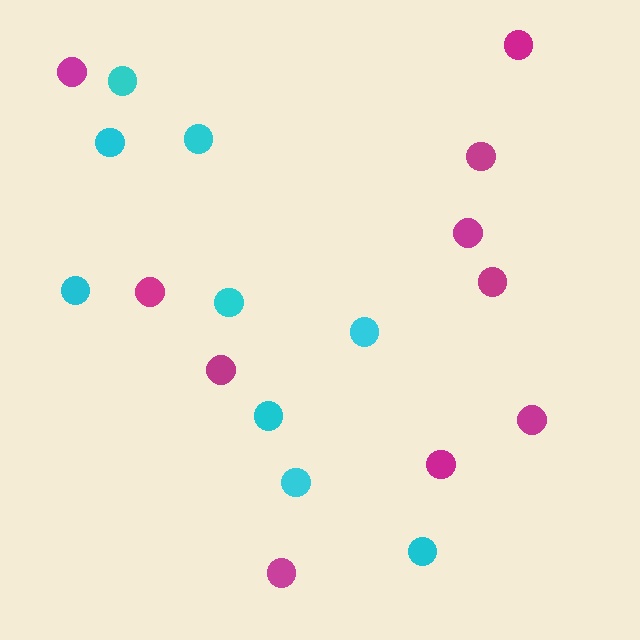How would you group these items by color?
There are 2 groups: one group of cyan circles (9) and one group of magenta circles (10).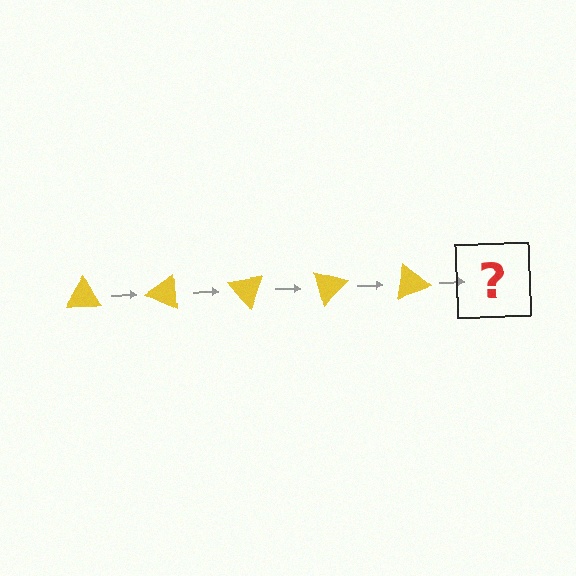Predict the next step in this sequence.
The next step is a yellow triangle rotated 125 degrees.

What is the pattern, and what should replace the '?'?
The pattern is that the triangle rotates 25 degrees each step. The '?' should be a yellow triangle rotated 125 degrees.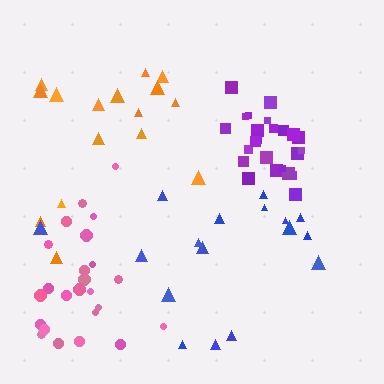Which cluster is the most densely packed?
Purple.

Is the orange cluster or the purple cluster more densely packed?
Purple.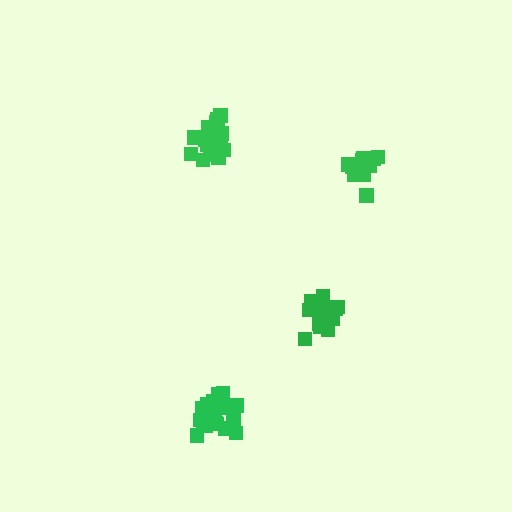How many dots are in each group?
Group 1: 18 dots, Group 2: 16 dots, Group 3: 17 dots, Group 4: 19 dots (70 total).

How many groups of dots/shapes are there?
There are 4 groups.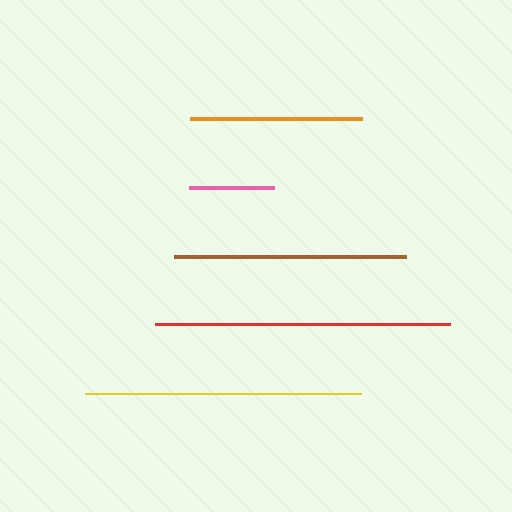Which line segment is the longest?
The red line is the longest at approximately 296 pixels.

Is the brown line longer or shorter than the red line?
The red line is longer than the brown line.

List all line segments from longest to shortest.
From longest to shortest: red, yellow, brown, orange, pink.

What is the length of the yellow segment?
The yellow segment is approximately 275 pixels long.